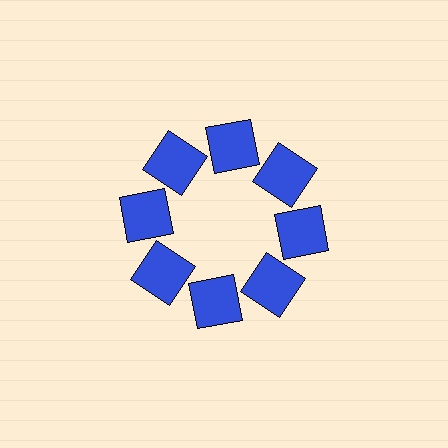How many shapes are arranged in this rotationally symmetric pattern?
There are 8 shapes, arranged in 8 groups of 1.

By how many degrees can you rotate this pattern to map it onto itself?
The pattern maps onto itself every 45 degrees of rotation.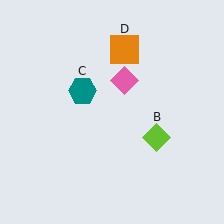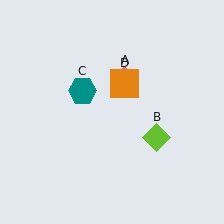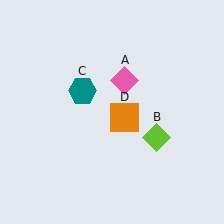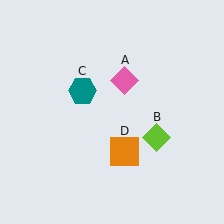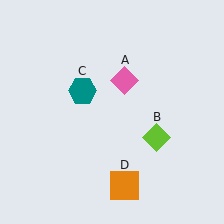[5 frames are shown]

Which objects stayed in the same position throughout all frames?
Pink diamond (object A) and lime diamond (object B) and teal hexagon (object C) remained stationary.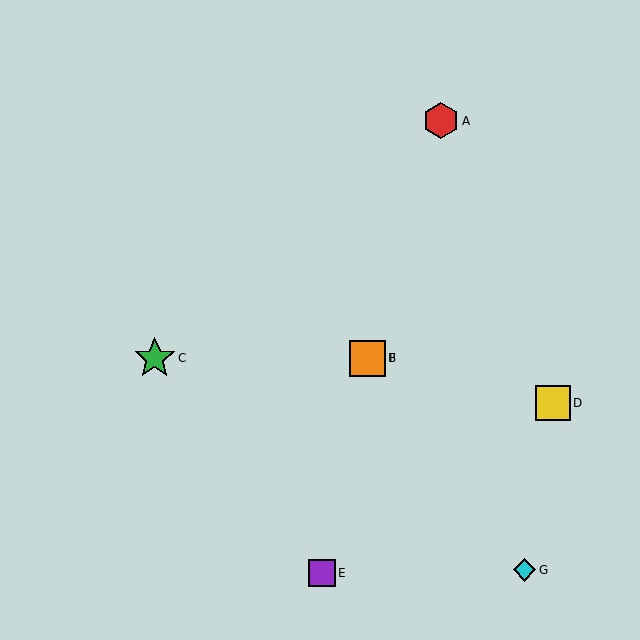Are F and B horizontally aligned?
Yes, both are at y≈358.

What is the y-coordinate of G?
Object G is at y≈570.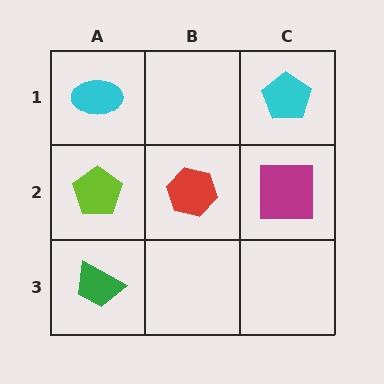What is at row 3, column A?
A green trapezoid.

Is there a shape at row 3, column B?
No, that cell is empty.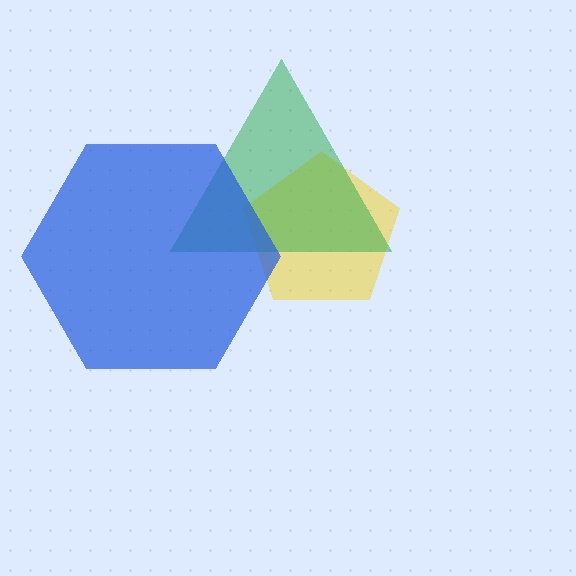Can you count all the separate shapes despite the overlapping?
Yes, there are 3 separate shapes.